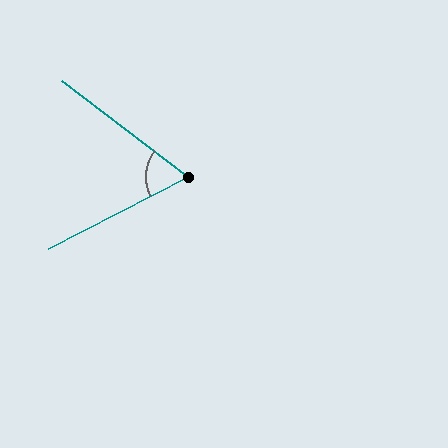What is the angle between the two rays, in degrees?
Approximately 64 degrees.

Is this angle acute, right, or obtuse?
It is acute.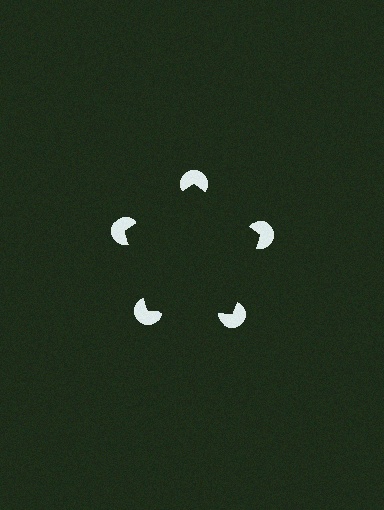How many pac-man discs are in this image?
There are 5 — one at each vertex of the illusory pentagon.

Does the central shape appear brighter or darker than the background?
It typically appears slightly darker than the background, even though no actual brightness change is drawn.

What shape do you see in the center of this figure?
An illusory pentagon — its edges are inferred from the aligned wedge cuts in the pac-man discs, not physically drawn.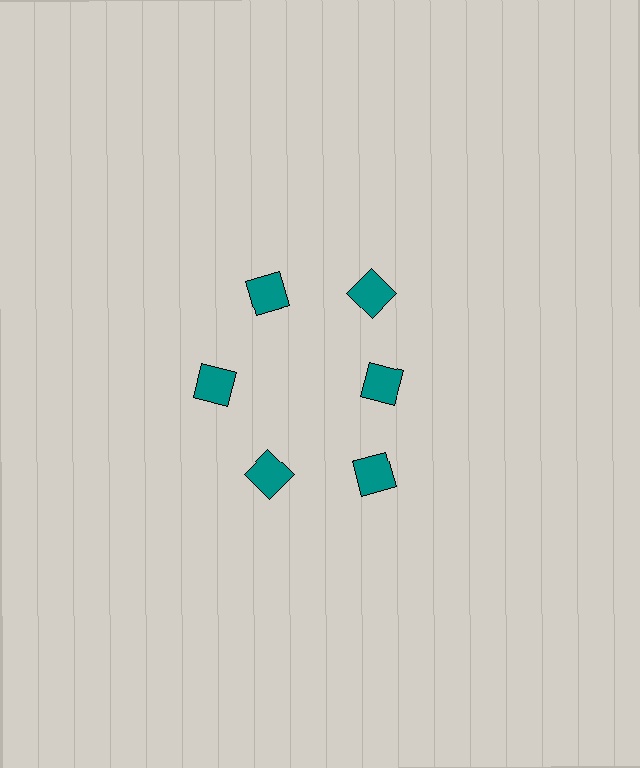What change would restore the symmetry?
The symmetry would be restored by moving it outward, back onto the ring so that all 6 diamonds sit at equal angles and equal distance from the center.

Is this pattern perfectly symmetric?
No. The 6 teal diamonds are arranged in a ring, but one element near the 3 o'clock position is pulled inward toward the center, breaking the 6-fold rotational symmetry.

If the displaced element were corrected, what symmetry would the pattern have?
It would have 6-fold rotational symmetry — the pattern would map onto itself every 60 degrees.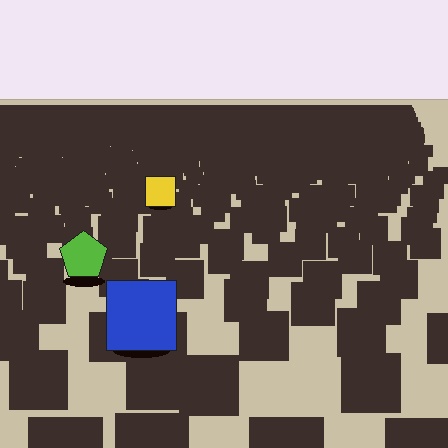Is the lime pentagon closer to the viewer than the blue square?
No. The blue square is closer — you can tell from the texture gradient: the ground texture is coarser near it.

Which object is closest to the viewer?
The blue square is closest. The texture marks near it are larger and more spread out.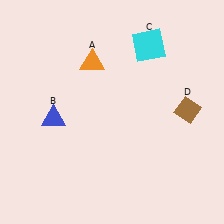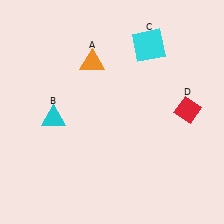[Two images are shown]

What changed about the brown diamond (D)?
In Image 1, D is brown. In Image 2, it changed to red.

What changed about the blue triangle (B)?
In Image 1, B is blue. In Image 2, it changed to cyan.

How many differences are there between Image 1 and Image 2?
There are 2 differences between the two images.